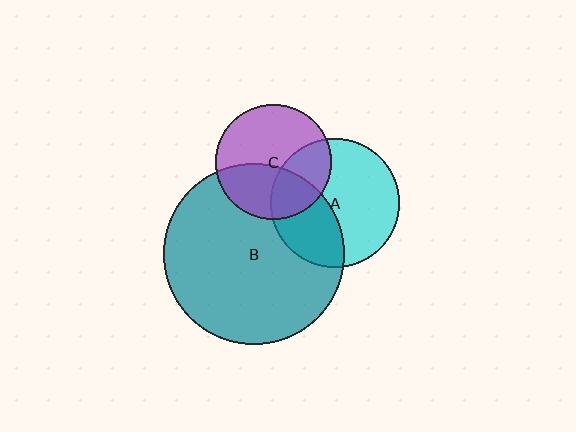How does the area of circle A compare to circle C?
Approximately 1.3 times.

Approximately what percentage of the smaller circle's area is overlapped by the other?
Approximately 40%.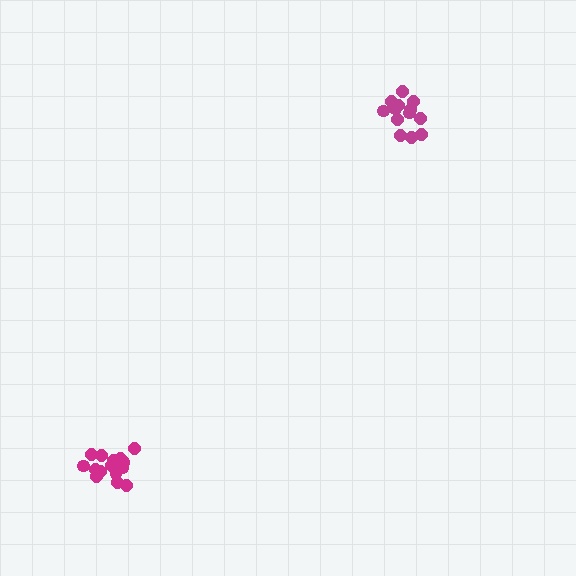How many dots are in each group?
Group 1: 13 dots, Group 2: 16 dots (29 total).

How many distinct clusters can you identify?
There are 2 distinct clusters.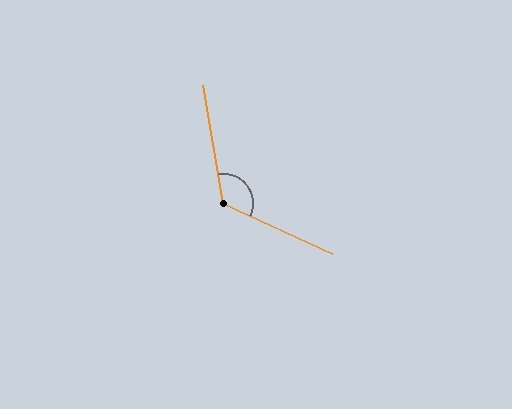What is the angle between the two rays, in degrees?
Approximately 125 degrees.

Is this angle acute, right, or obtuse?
It is obtuse.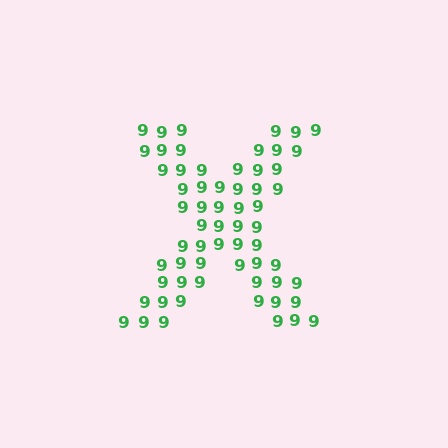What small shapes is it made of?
It is made of small digit 9's.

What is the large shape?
The large shape is the letter X.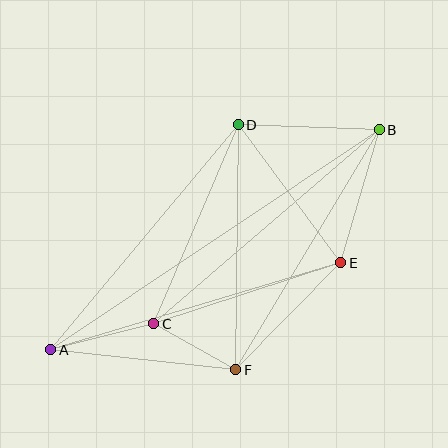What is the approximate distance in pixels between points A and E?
The distance between A and E is approximately 303 pixels.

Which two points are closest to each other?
Points C and F are closest to each other.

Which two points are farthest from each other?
Points A and B are farthest from each other.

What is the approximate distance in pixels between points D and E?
The distance between D and E is approximately 172 pixels.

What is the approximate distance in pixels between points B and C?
The distance between B and C is approximately 297 pixels.